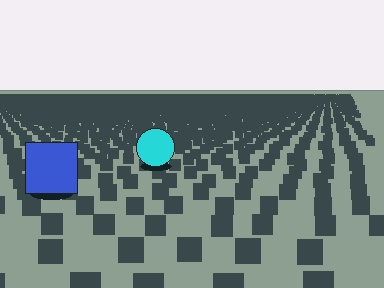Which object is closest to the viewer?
The blue square is closest. The texture marks near it are larger and more spread out.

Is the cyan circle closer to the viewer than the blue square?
No. The blue square is closer — you can tell from the texture gradient: the ground texture is coarser near it.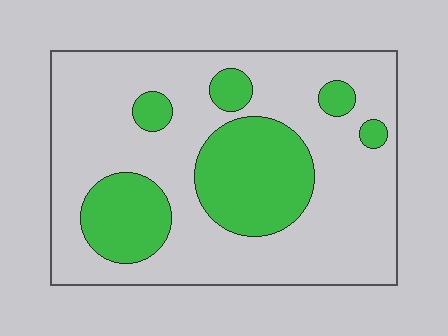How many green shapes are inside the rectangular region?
6.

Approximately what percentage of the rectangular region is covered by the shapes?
Approximately 30%.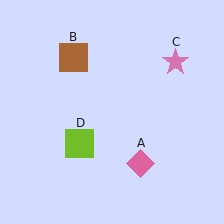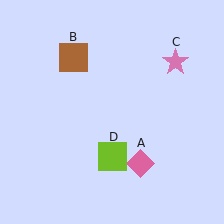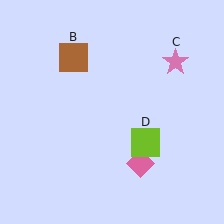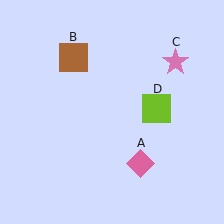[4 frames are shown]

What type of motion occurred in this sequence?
The lime square (object D) rotated counterclockwise around the center of the scene.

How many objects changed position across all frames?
1 object changed position: lime square (object D).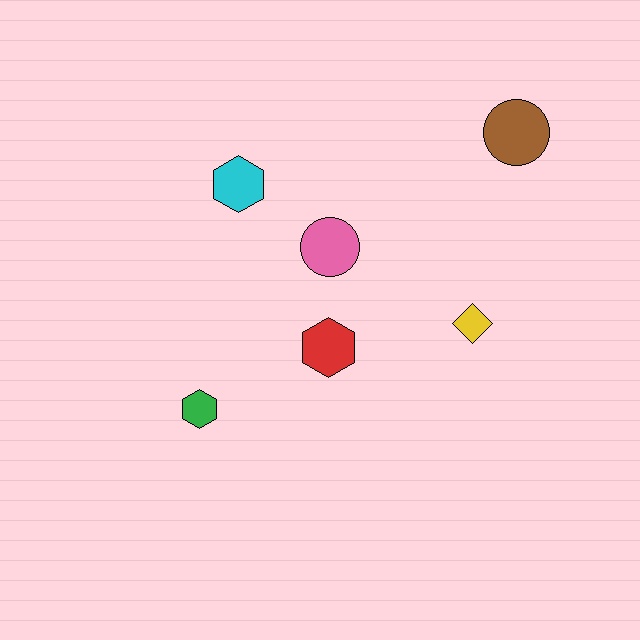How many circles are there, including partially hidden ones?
There are 2 circles.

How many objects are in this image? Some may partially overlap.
There are 6 objects.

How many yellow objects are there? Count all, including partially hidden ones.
There is 1 yellow object.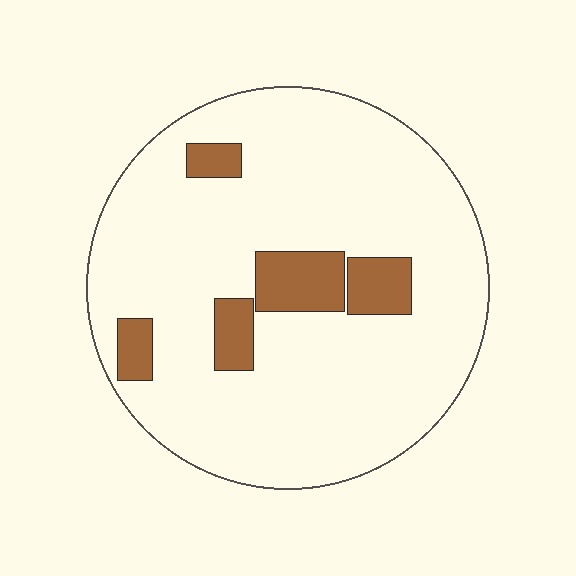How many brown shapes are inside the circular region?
5.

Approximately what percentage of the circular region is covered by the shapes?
Approximately 15%.